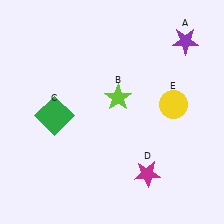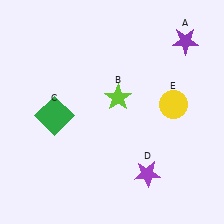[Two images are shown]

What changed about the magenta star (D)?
In Image 1, D is magenta. In Image 2, it changed to purple.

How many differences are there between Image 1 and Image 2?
There is 1 difference between the two images.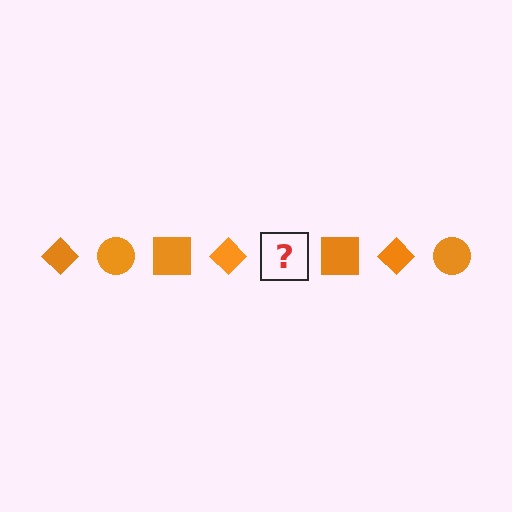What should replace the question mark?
The question mark should be replaced with an orange circle.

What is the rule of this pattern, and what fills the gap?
The rule is that the pattern cycles through diamond, circle, square shapes in orange. The gap should be filled with an orange circle.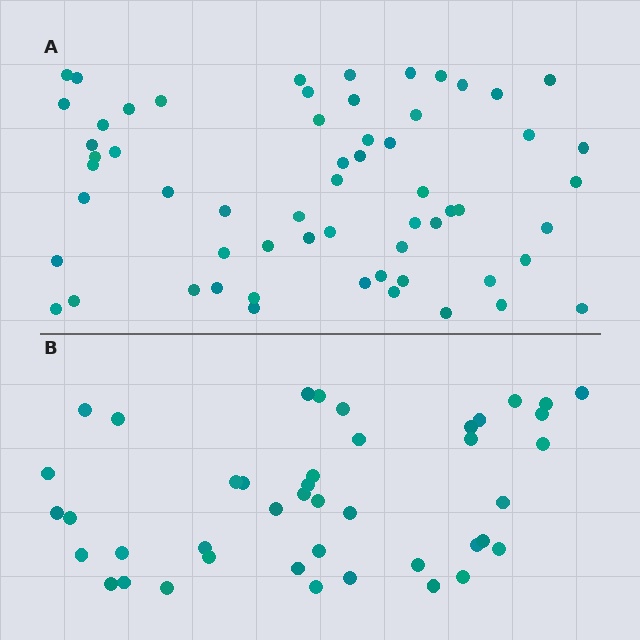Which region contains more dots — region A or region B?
Region A (the top region) has more dots.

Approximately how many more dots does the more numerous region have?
Region A has approximately 15 more dots than region B.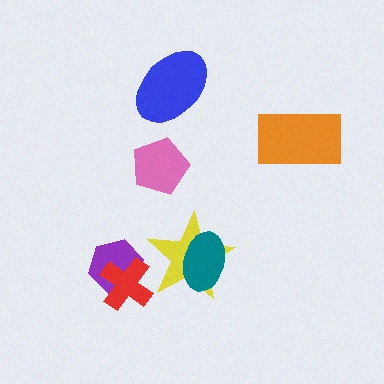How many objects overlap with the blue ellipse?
0 objects overlap with the blue ellipse.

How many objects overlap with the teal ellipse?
1 object overlaps with the teal ellipse.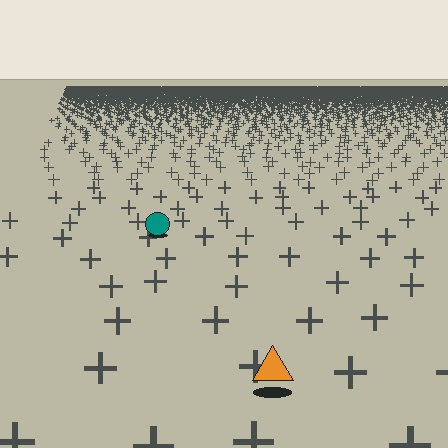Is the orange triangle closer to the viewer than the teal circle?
Yes. The orange triangle is closer — you can tell from the texture gradient: the ground texture is coarser near it.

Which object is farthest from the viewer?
The teal circle is farthest from the viewer. It appears smaller and the ground texture around it is denser.